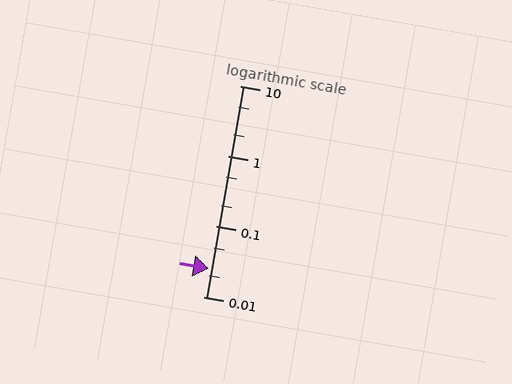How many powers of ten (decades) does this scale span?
The scale spans 3 decades, from 0.01 to 10.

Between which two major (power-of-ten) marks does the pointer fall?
The pointer is between 0.01 and 0.1.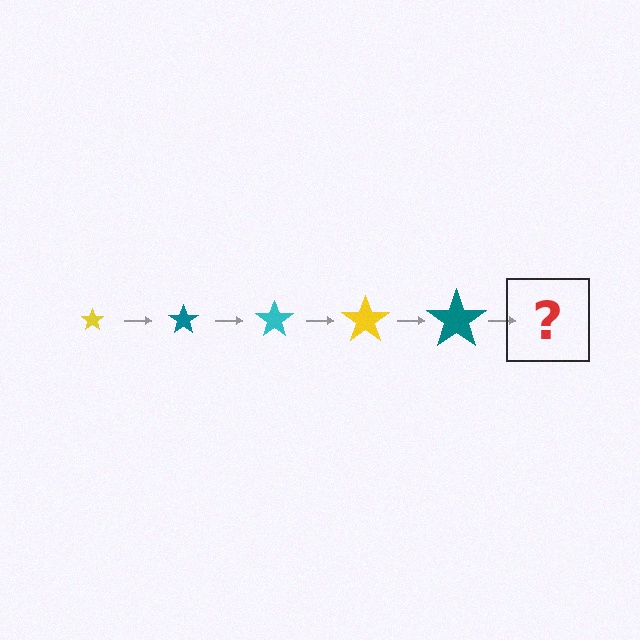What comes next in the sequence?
The next element should be a cyan star, larger than the previous one.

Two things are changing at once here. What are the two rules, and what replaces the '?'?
The two rules are that the star grows larger each step and the color cycles through yellow, teal, and cyan. The '?' should be a cyan star, larger than the previous one.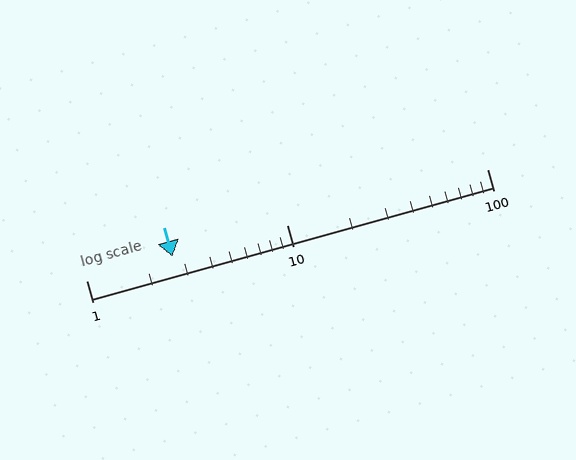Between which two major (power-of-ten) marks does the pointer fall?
The pointer is between 1 and 10.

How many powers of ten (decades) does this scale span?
The scale spans 2 decades, from 1 to 100.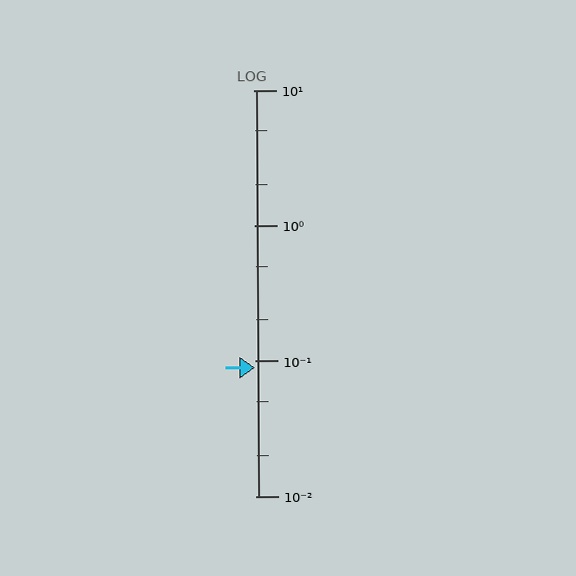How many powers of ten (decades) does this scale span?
The scale spans 3 decades, from 0.01 to 10.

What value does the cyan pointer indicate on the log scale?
The pointer indicates approximately 0.089.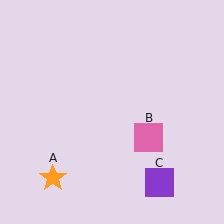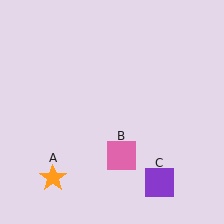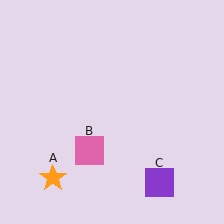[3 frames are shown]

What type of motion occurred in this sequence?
The pink square (object B) rotated clockwise around the center of the scene.